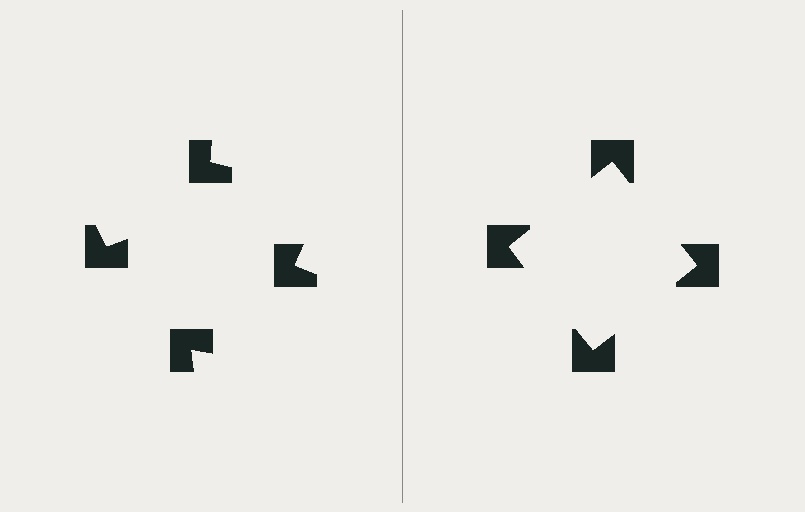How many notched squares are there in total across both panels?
8 — 4 on each side.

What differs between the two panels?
The notched squares are positioned identically on both sides; only the wedge orientations differ. On the right they align to a square; on the left they are misaligned.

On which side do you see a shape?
An illusory square appears on the right side. On the left side the wedge cuts are rotated, so no coherent shape forms.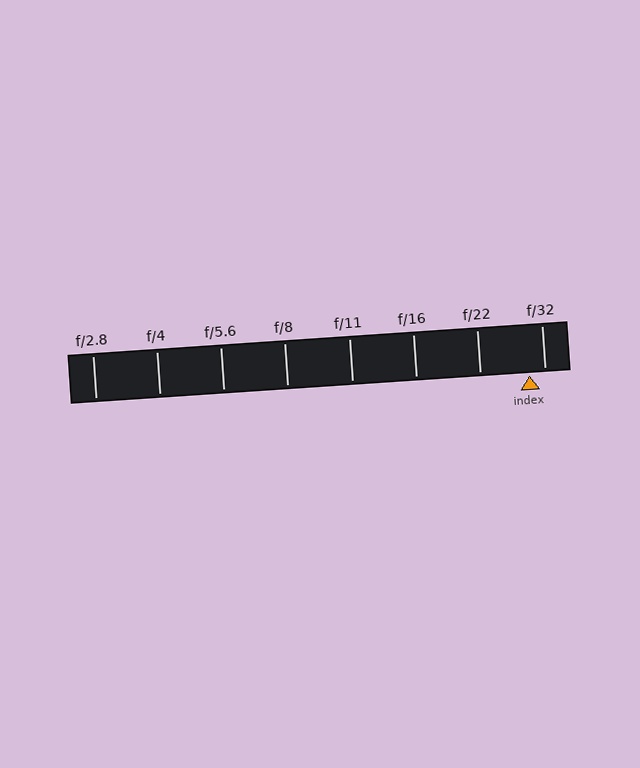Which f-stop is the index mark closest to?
The index mark is closest to f/32.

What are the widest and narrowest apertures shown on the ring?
The widest aperture shown is f/2.8 and the narrowest is f/32.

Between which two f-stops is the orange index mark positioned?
The index mark is between f/22 and f/32.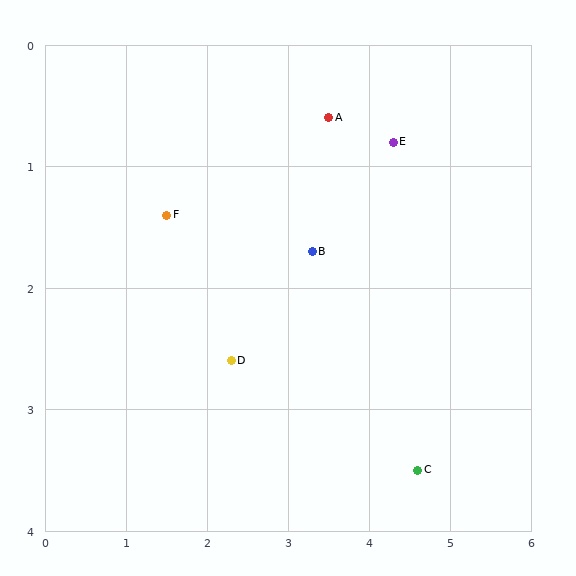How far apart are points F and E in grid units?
Points F and E are about 2.9 grid units apart.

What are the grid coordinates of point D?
Point D is at approximately (2.3, 2.6).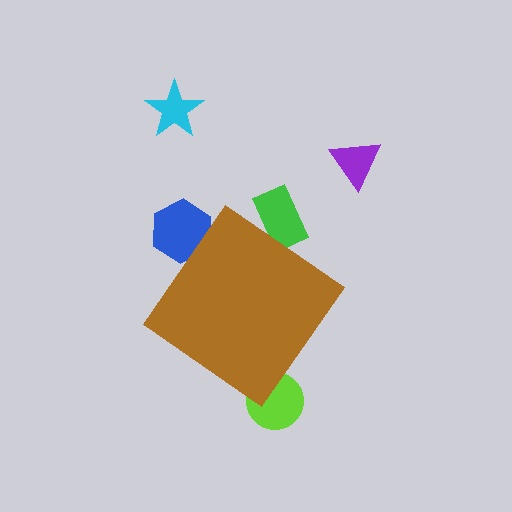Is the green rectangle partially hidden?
Yes, the green rectangle is partially hidden behind the brown diamond.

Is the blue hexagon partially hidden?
Yes, the blue hexagon is partially hidden behind the brown diamond.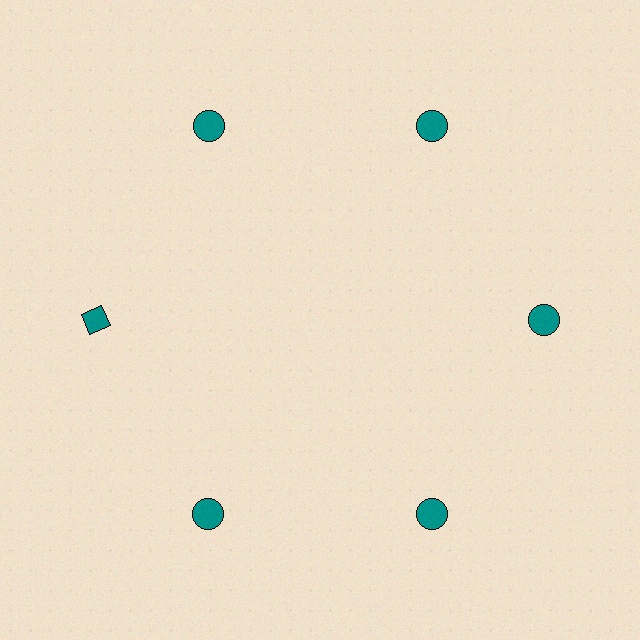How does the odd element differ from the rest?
It has a different shape: diamond instead of circle.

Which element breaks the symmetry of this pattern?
The teal diamond at roughly the 9 o'clock position breaks the symmetry. All other shapes are teal circles.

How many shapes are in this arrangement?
There are 6 shapes arranged in a ring pattern.